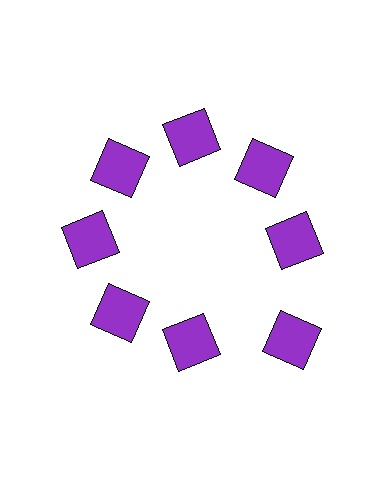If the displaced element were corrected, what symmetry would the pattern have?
It would have 8-fold rotational symmetry — the pattern would map onto itself every 45 degrees.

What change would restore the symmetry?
The symmetry would be restored by moving it inward, back onto the ring so that all 8 squares sit at equal angles and equal distance from the center.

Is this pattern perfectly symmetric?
No. The 8 purple squares are arranged in a ring, but one element near the 4 o'clock position is pushed outward from the center, breaking the 8-fold rotational symmetry.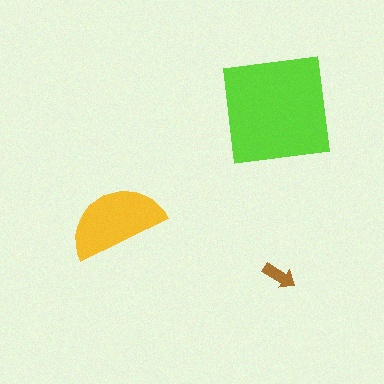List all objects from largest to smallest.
The lime square, the yellow semicircle, the brown arrow.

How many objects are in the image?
There are 3 objects in the image.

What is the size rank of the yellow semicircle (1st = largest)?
2nd.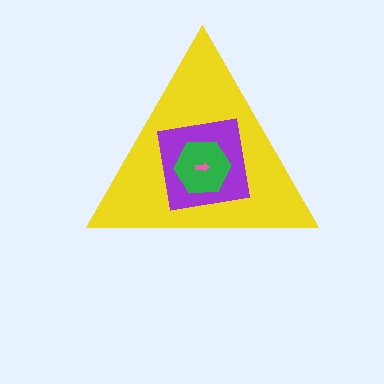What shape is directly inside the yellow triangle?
The purple square.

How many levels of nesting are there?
4.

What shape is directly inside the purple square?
The green hexagon.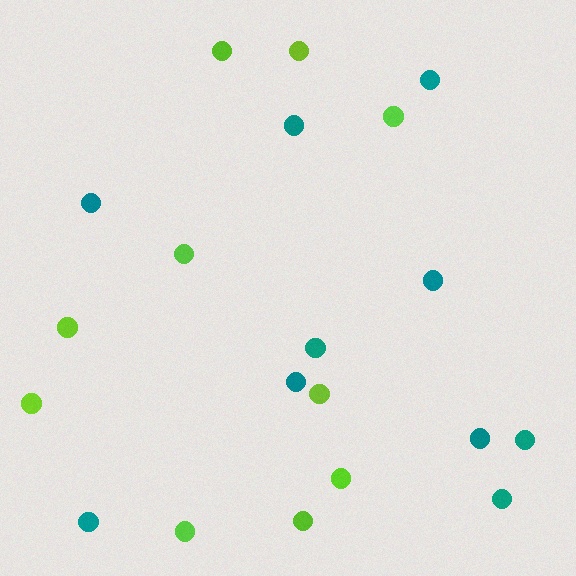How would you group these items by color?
There are 2 groups: one group of lime circles (10) and one group of teal circles (10).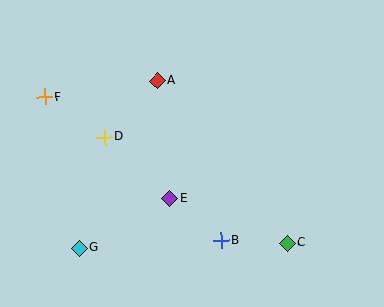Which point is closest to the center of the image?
Point E at (170, 199) is closest to the center.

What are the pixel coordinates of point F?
Point F is at (44, 97).